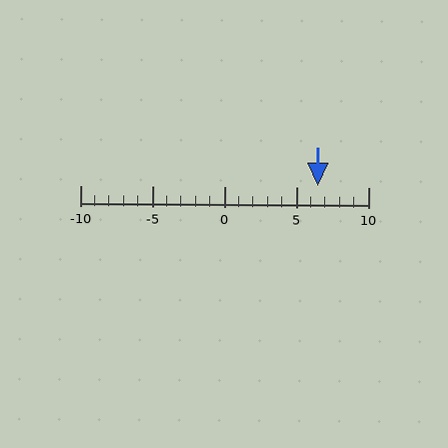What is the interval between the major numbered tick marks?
The major tick marks are spaced 5 units apart.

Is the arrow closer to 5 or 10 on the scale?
The arrow is closer to 5.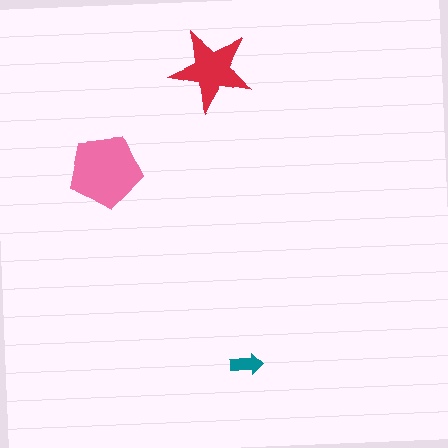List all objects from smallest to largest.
The teal arrow, the red star, the pink pentagon.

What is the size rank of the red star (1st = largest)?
2nd.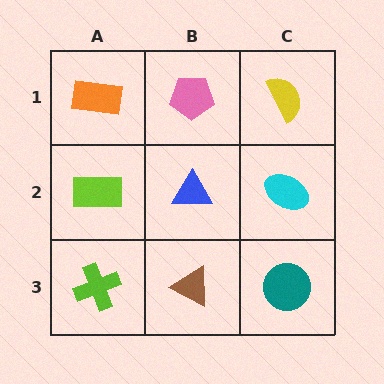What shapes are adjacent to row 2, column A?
An orange rectangle (row 1, column A), a lime cross (row 3, column A), a blue triangle (row 2, column B).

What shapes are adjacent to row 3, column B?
A blue triangle (row 2, column B), a lime cross (row 3, column A), a teal circle (row 3, column C).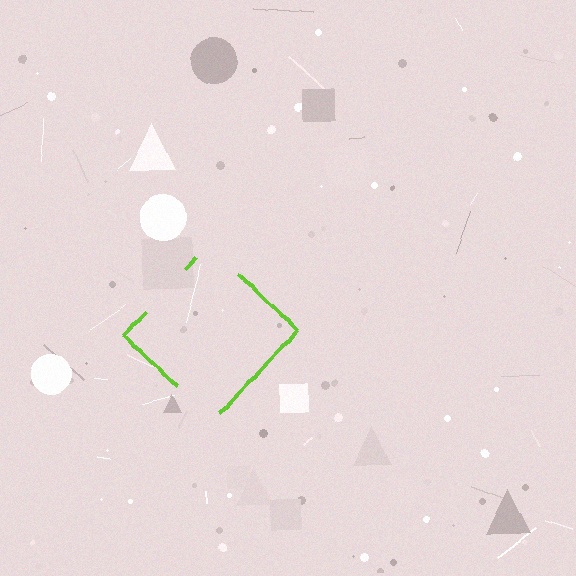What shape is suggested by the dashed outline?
The dashed outline suggests a diamond.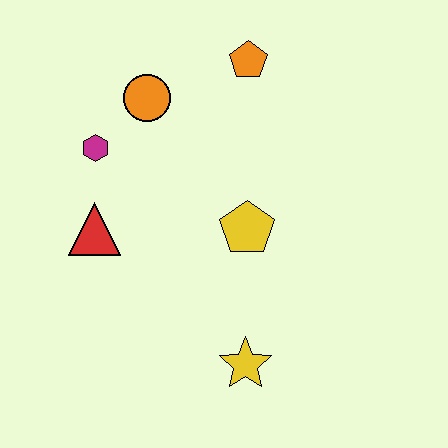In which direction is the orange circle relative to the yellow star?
The orange circle is above the yellow star.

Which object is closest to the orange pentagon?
The orange circle is closest to the orange pentagon.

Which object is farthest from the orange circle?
The yellow star is farthest from the orange circle.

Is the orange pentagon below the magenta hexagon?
No